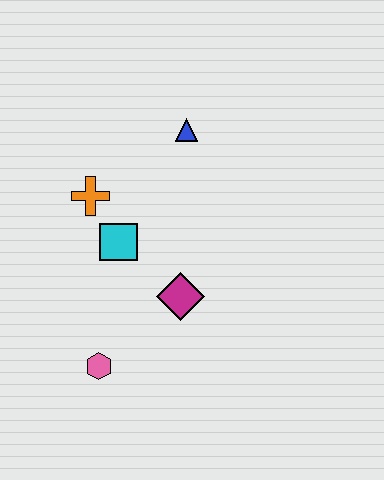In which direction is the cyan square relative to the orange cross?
The cyan square is below the orange cross.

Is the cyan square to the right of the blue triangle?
No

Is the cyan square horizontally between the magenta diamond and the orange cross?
Yes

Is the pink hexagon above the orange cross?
No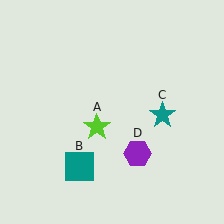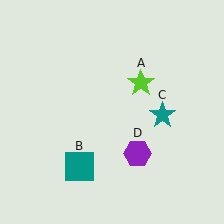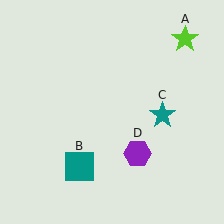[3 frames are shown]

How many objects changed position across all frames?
1 object changed position: lime star (object A).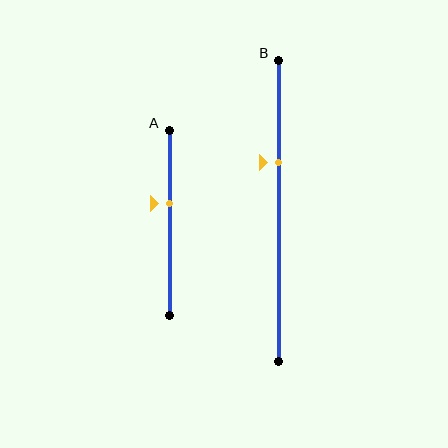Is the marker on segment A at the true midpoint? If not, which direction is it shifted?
No, the marker on segment A is shifted upward by about 11% of the segment length.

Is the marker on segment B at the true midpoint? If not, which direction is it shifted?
No, the marker on segment B is shifted upward by about 16% of the segment length.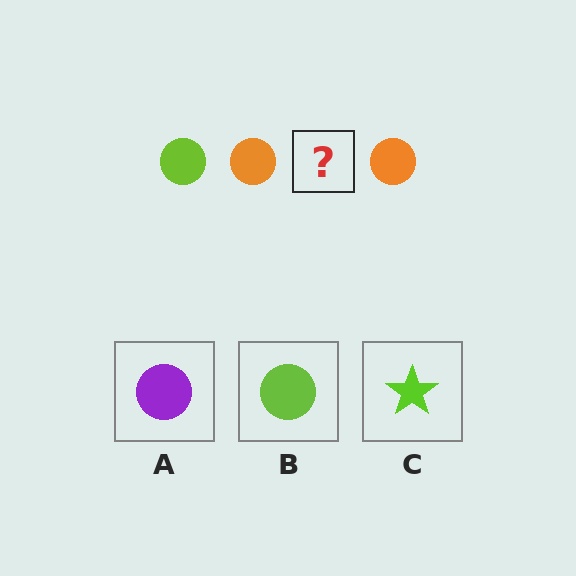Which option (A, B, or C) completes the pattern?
B.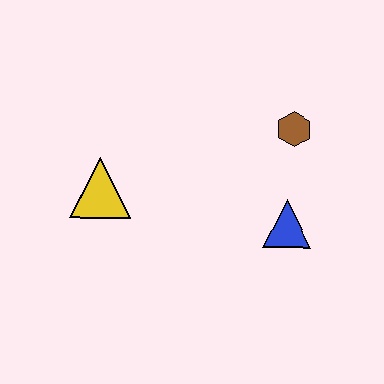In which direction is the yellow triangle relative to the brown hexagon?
The yellow triangle is to the left of the brown hexagon.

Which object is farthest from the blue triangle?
The yellow triangle is farthest from the blue triangle.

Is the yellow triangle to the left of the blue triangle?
Yes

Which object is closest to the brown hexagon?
The blue triangle is closest to the brown hexagon.